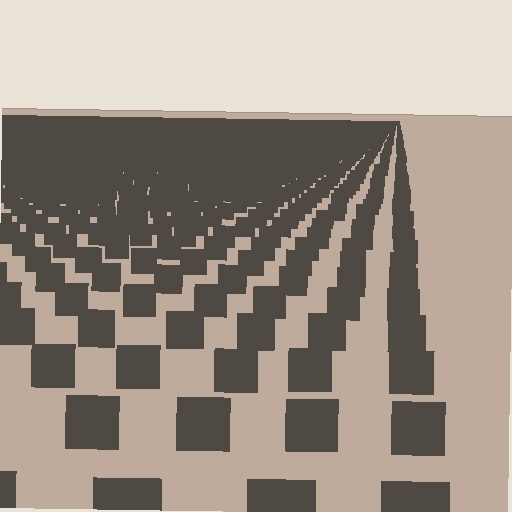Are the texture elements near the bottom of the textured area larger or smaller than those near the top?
Larger. Near the bottom, elements are closer to the viewer and appear at a bigger on-screen size.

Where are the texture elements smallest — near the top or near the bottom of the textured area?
Near the top.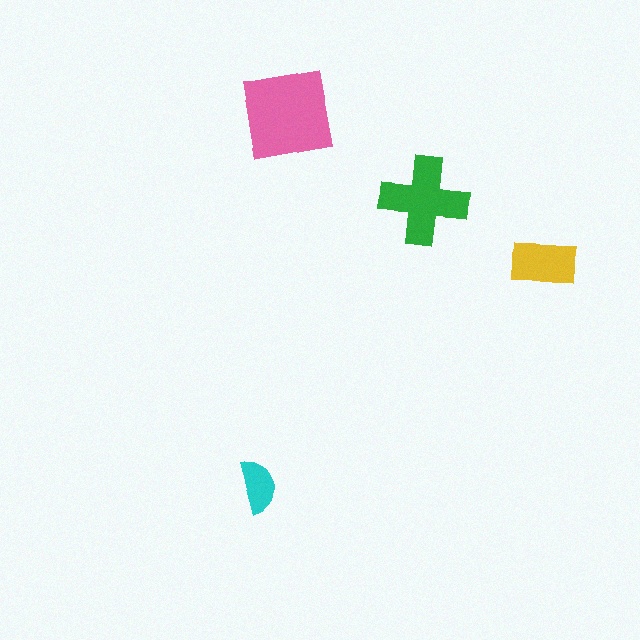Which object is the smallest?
The cyan semicircle.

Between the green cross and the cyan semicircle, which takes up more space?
The green cross.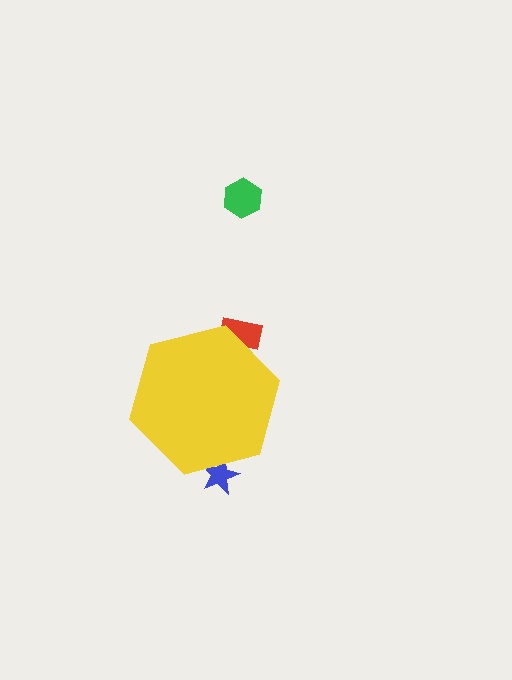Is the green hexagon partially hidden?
No, the green hexagon is fully visible.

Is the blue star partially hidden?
Yes, the blue star is partially hidden behind the yellow hexagon.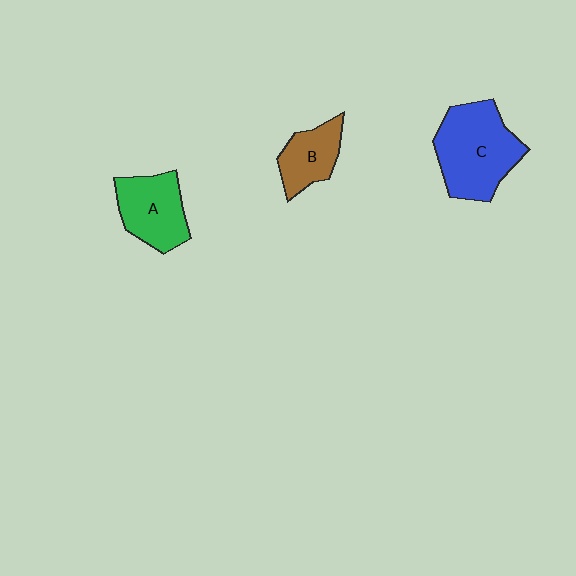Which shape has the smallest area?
Shape B (brown).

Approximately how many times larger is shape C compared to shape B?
Approximately 2.0 times.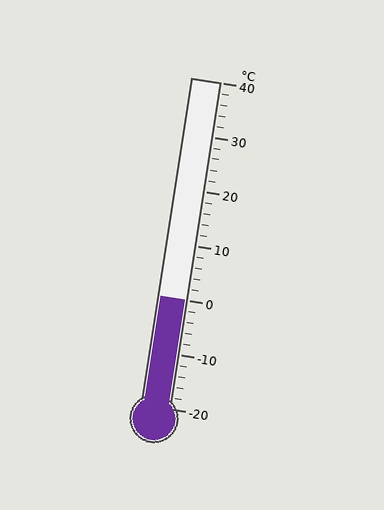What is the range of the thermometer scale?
The thermometer scale ranges from -20°C to 40°C.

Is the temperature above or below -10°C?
The temperature is above -10°C.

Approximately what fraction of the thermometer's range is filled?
The thermometer is filled to approximately 35% of its range.